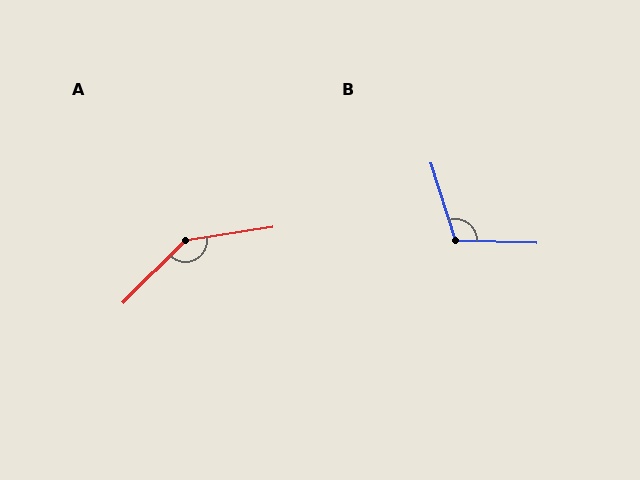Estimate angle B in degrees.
Approximately 109 degrees.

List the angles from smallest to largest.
B (109°), A (144°).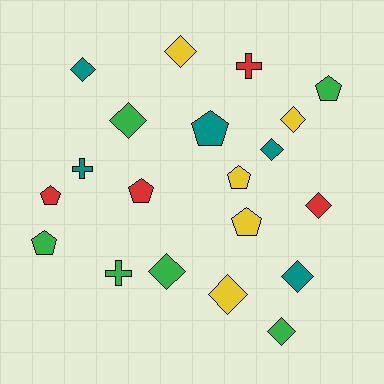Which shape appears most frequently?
Diamond, with 10 objects.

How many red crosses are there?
There is 1 red cross.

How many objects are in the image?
There are 20 objects.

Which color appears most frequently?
Green, with 6 objects.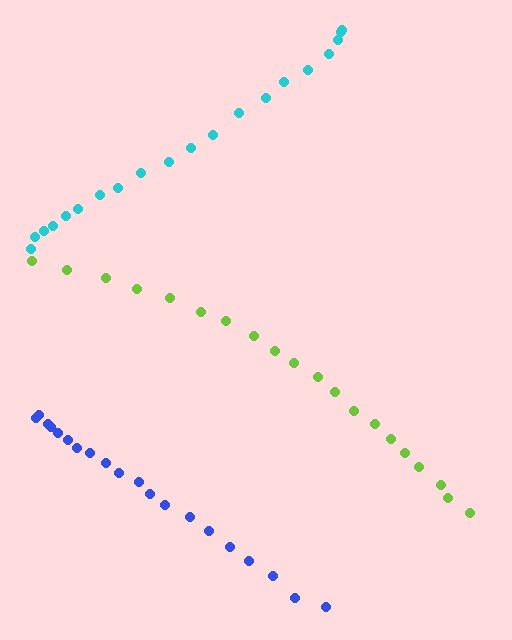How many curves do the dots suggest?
There are 3 distinct paths.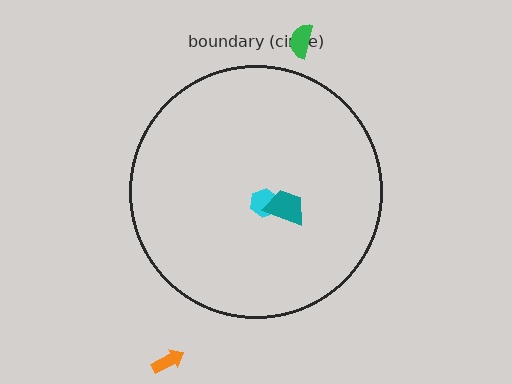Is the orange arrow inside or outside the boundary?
Outside.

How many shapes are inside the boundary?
2 inside, 2 outside.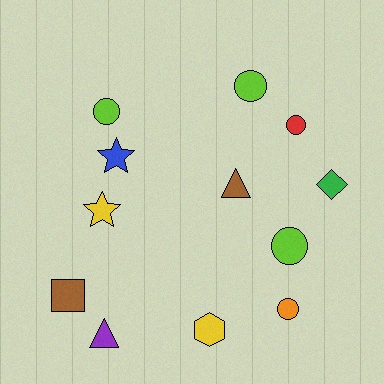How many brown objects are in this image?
There are 2 brown objects.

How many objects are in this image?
There are 12 objects.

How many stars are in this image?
There are 2 stars.